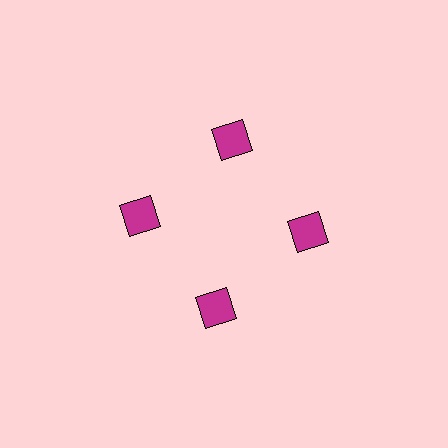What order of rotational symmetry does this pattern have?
This pattern has 4-fold rotational symmetry.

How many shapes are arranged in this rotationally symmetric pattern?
There are 4 shapes, arranged in 4 groups of 1.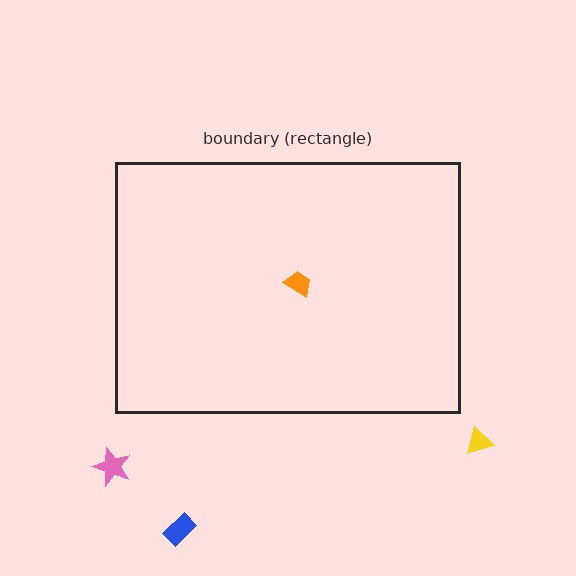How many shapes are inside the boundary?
1 inside, 3 outside.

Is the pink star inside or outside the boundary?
Outside.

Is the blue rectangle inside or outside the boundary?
Outside.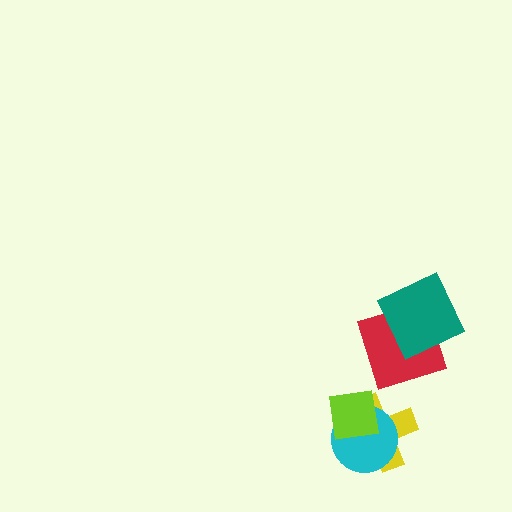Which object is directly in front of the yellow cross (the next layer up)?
The cyan circle is directly in front of the yellow cross.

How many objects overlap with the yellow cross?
2 objects overlap with the yellow cross.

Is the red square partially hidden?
Yes, it is partially covered by another shape.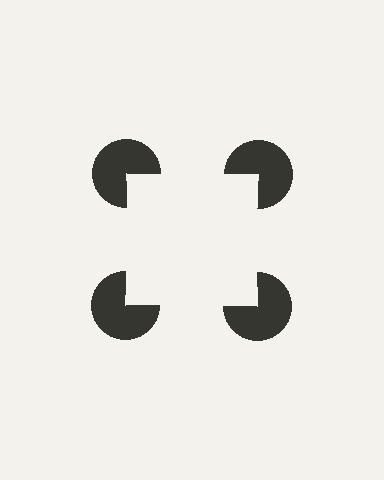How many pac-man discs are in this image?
There are 4 — one at each vertex of the illusory square.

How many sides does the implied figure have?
4 sides.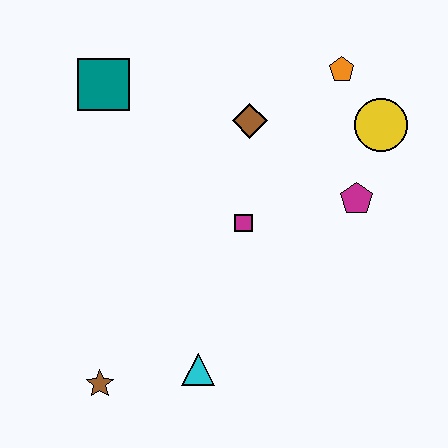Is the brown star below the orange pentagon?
Yes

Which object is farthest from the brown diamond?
The brown star is farthest from the brown diamond.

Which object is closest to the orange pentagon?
The yellow circle is closest to the orange pentagon.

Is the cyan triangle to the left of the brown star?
No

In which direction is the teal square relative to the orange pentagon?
The teal square is to the left of the orange pentagon.